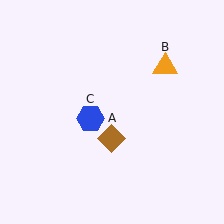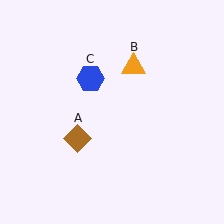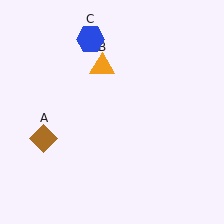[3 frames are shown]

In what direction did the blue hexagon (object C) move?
The blue hexagon (object C) moved up.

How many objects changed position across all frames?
3 objects changed position: brown diamond (object A), orange triangle (object B), blue hexagon (object C).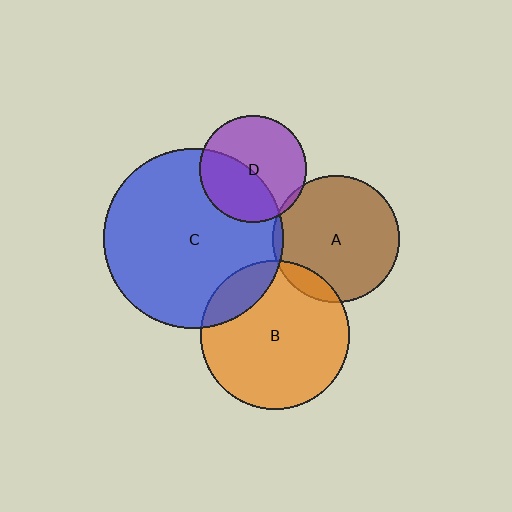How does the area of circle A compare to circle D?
Approximately 1.4 times.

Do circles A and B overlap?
Yes.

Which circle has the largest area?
Circle C (blue).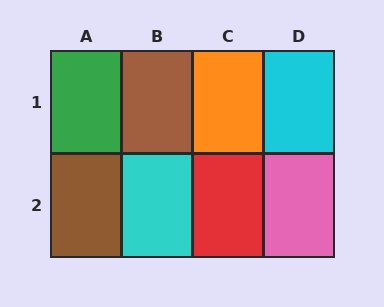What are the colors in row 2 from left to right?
Brown, cyan, red, pink.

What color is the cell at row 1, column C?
Orange.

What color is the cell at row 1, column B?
Brown.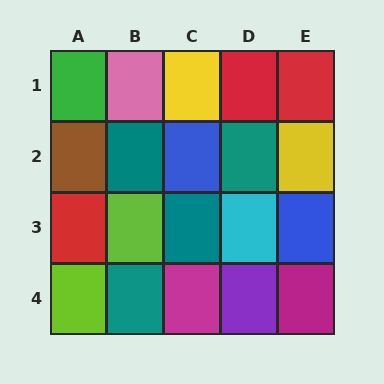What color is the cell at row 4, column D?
Purple.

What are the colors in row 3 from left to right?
Red, lime, teal, cyan, blue.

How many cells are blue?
2 cells are blue.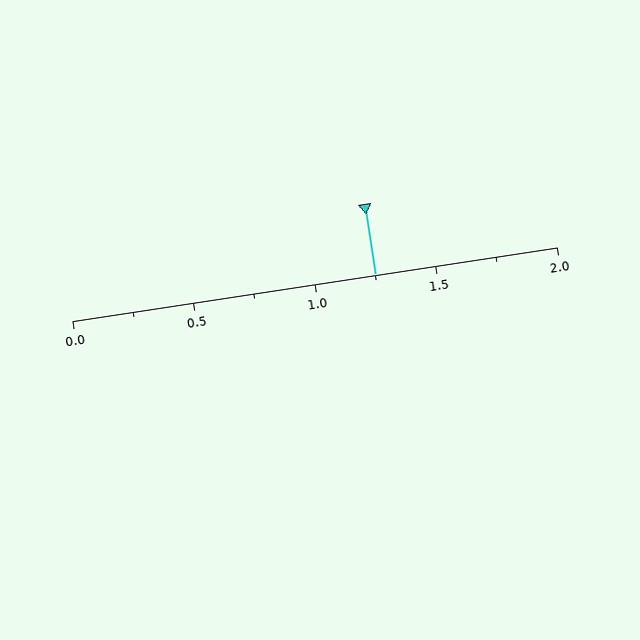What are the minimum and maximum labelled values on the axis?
The axis runs from 0.0 to 2.0.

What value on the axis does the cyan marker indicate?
The marker indicates approximately 1.25.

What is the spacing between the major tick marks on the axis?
The major ticks are spaced 0.5 apart.